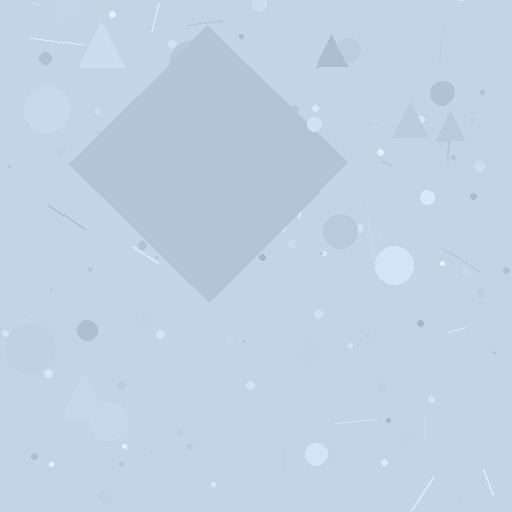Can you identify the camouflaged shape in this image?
The camouflaged shape is a diamond.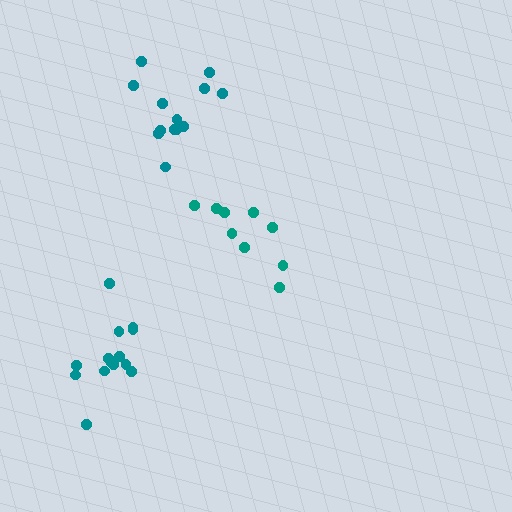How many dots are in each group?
Group 1: 9 dots, Group 2: 13 dots, Group 3: 14 dots (36 total).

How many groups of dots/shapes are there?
There are 3 groups.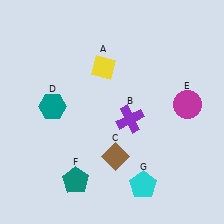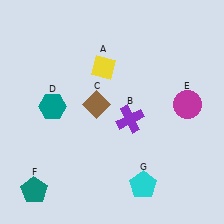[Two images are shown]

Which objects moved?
The objects that moved are: the brown diamond (C), the teal pentagon (F).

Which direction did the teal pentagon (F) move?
The teal pentagon (F) moved left.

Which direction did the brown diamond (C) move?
The brown diamond (C) moved up.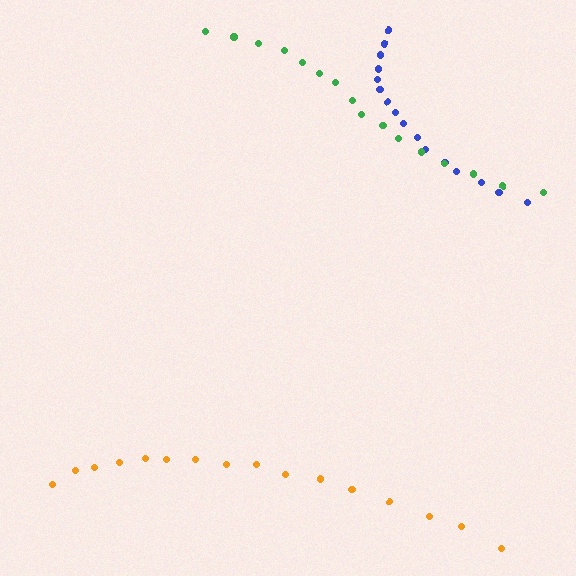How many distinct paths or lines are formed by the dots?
There are 3 distinct paths.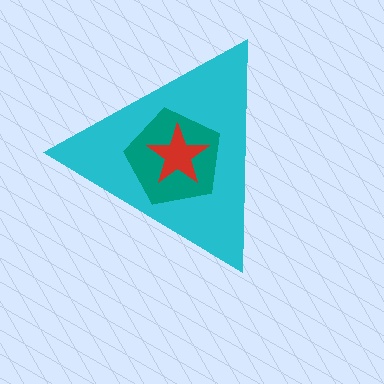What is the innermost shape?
The red star.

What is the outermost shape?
The cyan triangle.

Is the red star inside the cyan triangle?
Yes.